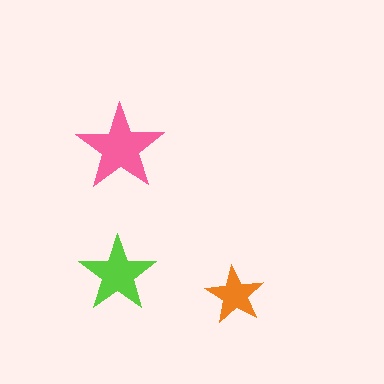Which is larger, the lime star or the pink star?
The pink one.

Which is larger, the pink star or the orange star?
The pink one.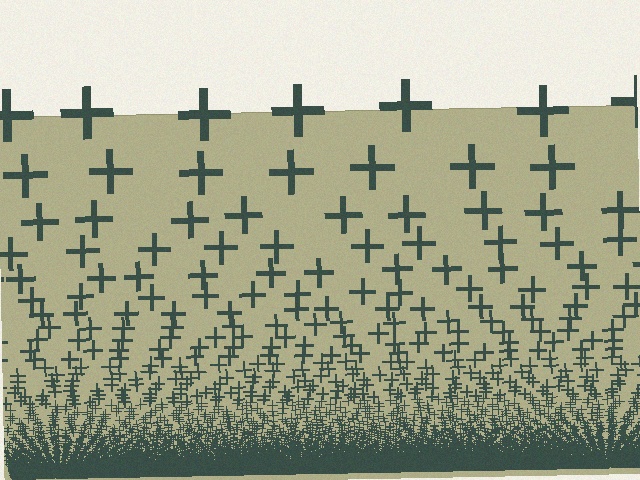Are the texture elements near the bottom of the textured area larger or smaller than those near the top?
Smaller. The gradient is inverted — elements near the bottom are smaller and denser.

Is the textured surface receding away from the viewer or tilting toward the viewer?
The surface appears to tilt toward the viewer. Texture elements get larger and sparser toward the top.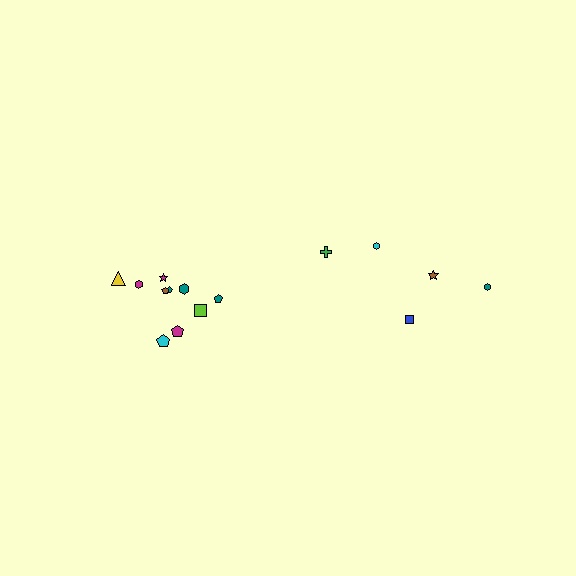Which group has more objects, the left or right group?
The left group.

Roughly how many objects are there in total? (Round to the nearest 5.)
Roughly 15 objects in total.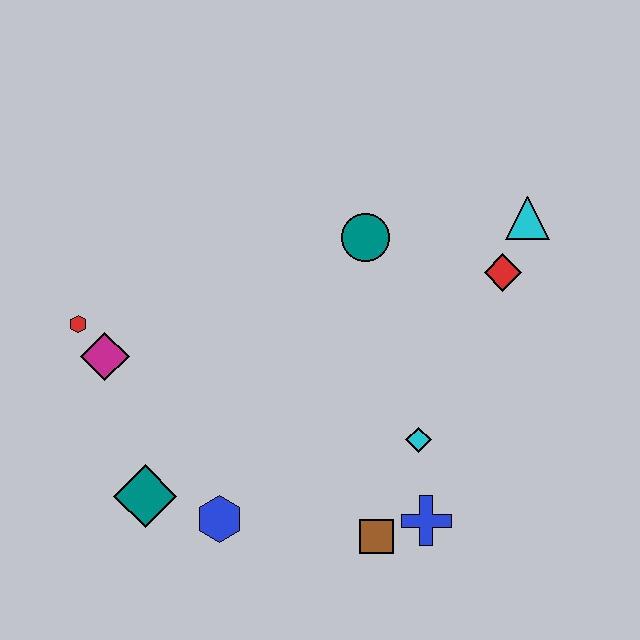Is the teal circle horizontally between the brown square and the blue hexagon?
Yes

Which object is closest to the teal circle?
The red diamond is closest to the teal circle.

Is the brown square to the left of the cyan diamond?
Yes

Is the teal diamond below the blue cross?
No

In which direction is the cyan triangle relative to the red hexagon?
The cyan triangle is to the right of the red hexagon.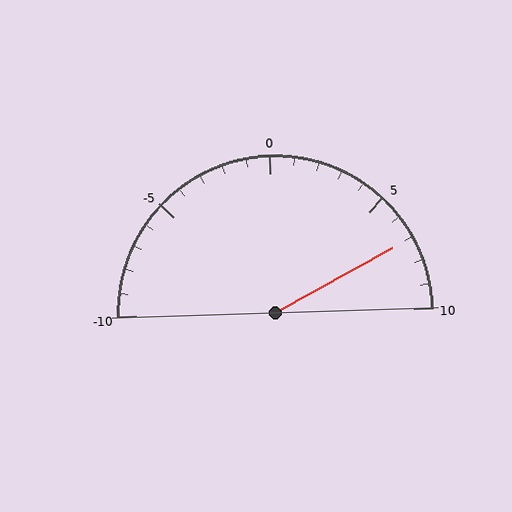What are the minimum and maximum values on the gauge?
The gauge ranges from -10 to 10.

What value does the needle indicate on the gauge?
The needle indicates approximately 7.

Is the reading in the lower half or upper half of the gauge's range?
The reading is in the upper half of the range (-10 to 10).